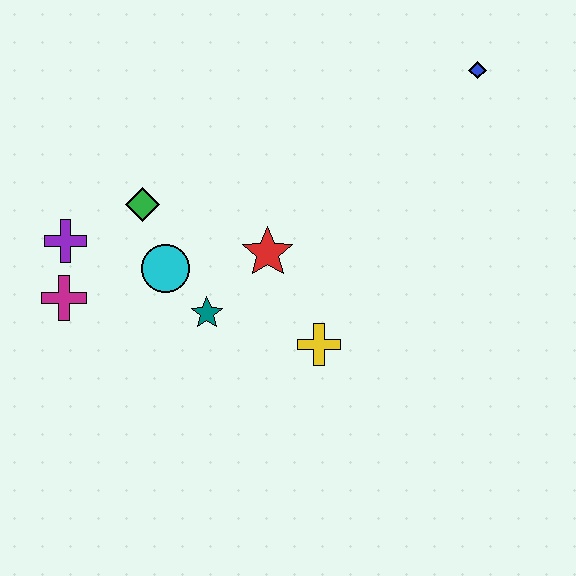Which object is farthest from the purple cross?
The blue diamond is farthest from the purple cross.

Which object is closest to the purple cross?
The magenta cross is closest to the purple cross.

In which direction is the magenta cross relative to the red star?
The magenta cross is to the left of the red star.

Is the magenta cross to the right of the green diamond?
No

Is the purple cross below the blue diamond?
Yes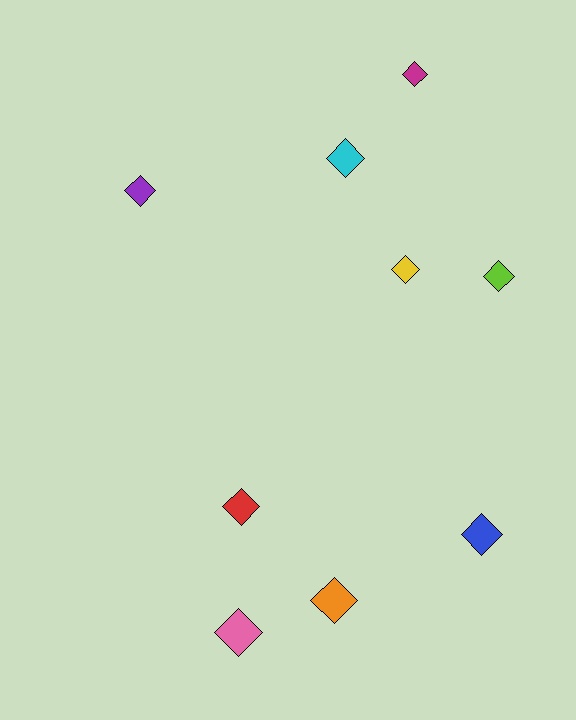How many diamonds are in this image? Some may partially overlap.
There are 9 diamonds.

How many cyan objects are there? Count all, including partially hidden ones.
There is 1 cyan object.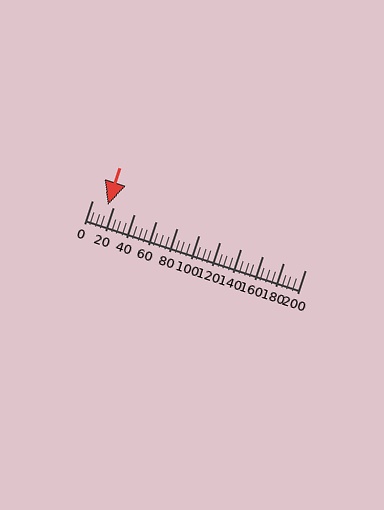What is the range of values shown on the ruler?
The ruler shows values from 0 to 200.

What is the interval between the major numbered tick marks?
The major tick marks are spaced 20 units apart.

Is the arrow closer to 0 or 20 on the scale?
The arrow is closer to 20.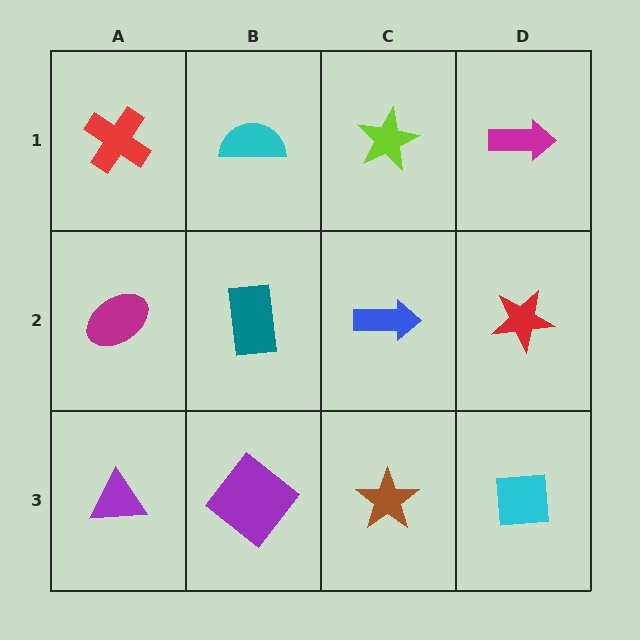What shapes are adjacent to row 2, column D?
A magenta arrow (row 1, column D), a cyan square (row 3, column D), a blue arrow (row 2, column C).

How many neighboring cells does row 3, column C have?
3.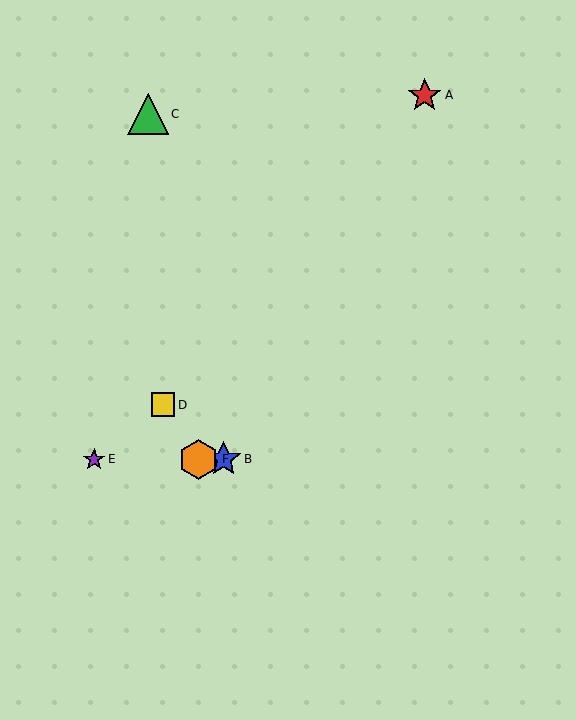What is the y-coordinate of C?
Object C is at y≈114.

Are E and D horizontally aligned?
No, E is at y≈459 and D is at y≈405.